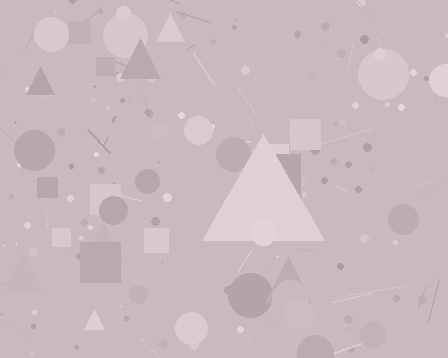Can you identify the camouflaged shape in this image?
The camouflaged shape is a triangle.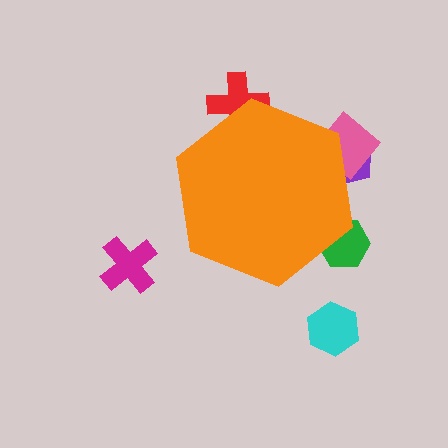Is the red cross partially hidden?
Yes, the red cross is partially hidden behind the orange hexagon.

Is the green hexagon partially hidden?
Yes, the green hexagon is partially hidden behind the orange hexagon.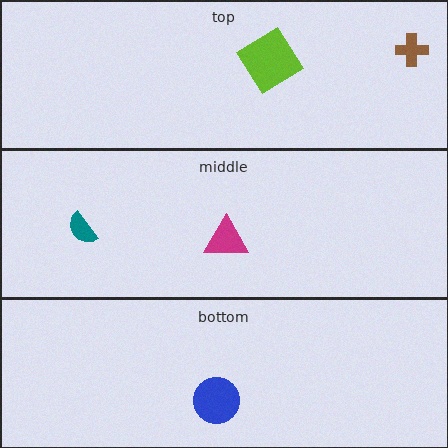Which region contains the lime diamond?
The top region.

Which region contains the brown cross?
The top region.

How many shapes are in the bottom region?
1.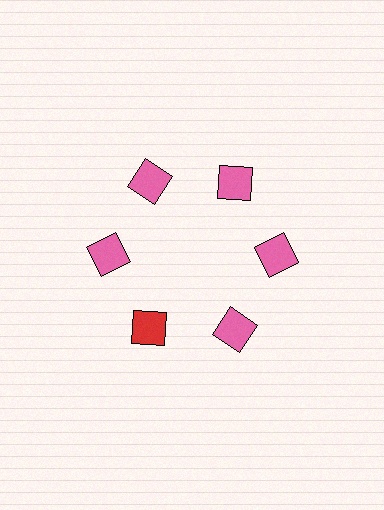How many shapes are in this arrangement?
There are 6 shapes arranged in a ring pattern.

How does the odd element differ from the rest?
It has a different color: red instead of pink.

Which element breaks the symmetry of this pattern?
The red diamond at roughly the 7 o'clock position breaks the symmetry. All other shapes are pink diamonds.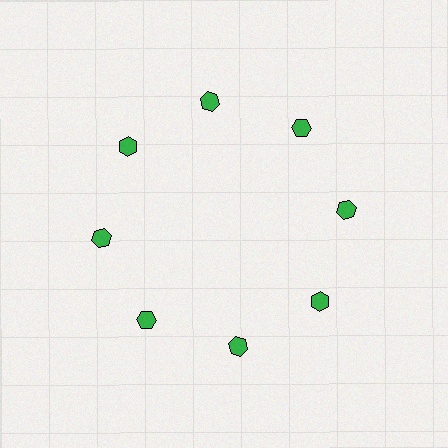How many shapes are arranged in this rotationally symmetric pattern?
There are 8 shapes, arranged in 8 groups of 1.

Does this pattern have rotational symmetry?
Yes, this pattern has 8-fold rotational symmetry. It looks the same after rotating 45 degrees around the center.